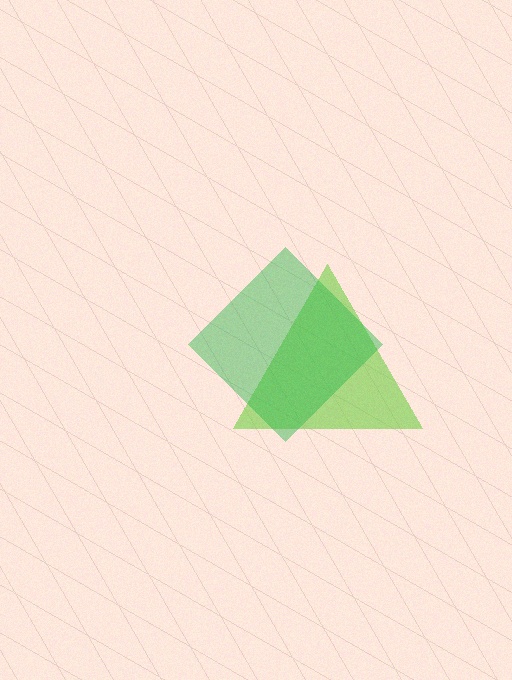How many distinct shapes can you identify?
There are 2 distinct shapes: a lime triangle, a green diamond.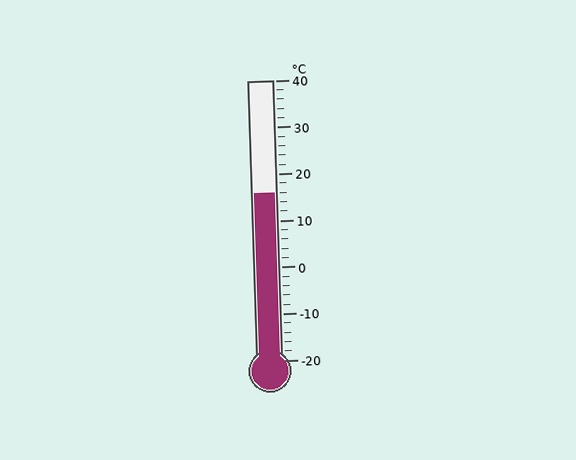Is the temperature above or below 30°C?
The temperature is below 30°C.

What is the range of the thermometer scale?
The thermometer scale ranges from -20°C to 40°C.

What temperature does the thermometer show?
The thermometer shows approximately 16°C.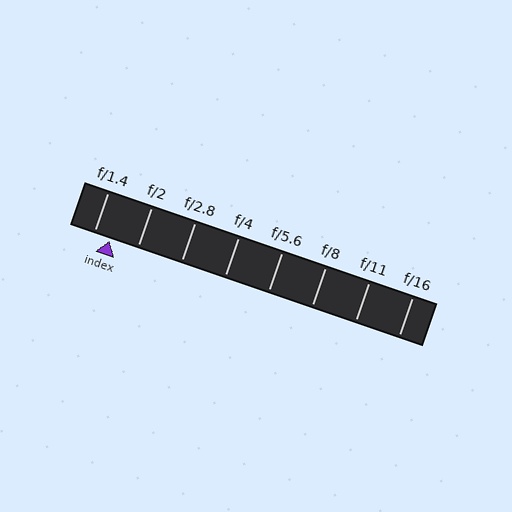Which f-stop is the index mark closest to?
The index mark is closest to f/1.4.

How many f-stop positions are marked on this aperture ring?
There are 8 f-stop positions marked.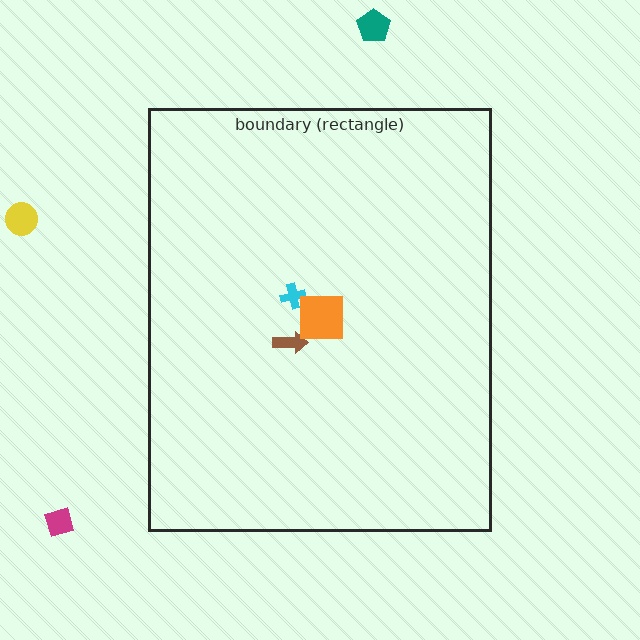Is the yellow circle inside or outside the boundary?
Outside.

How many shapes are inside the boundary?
4 inside, 3 outside.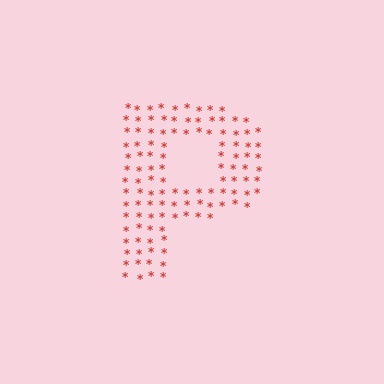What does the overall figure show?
The overall figure shows the letter P.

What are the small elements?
The small elements are asterisks.